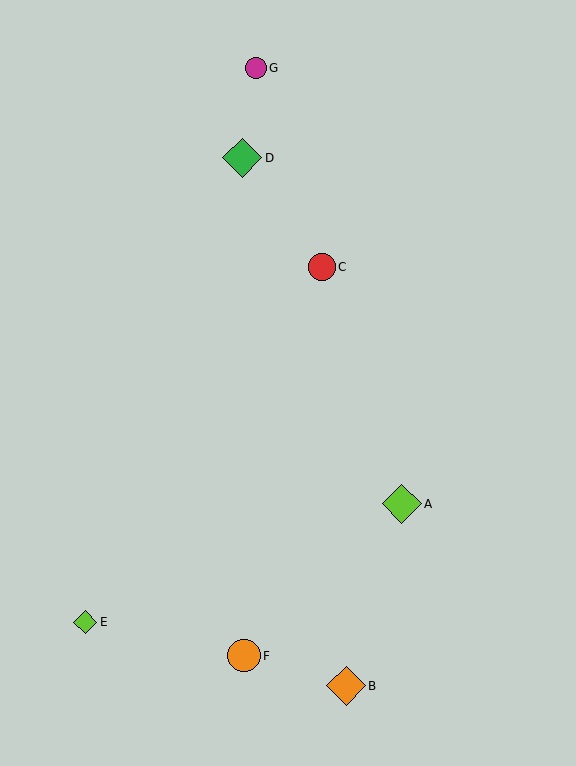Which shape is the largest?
The green diamond (labeled D) is the largest.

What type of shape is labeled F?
Shape F is an orange circle.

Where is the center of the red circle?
The center of the red circle is at (322, 267).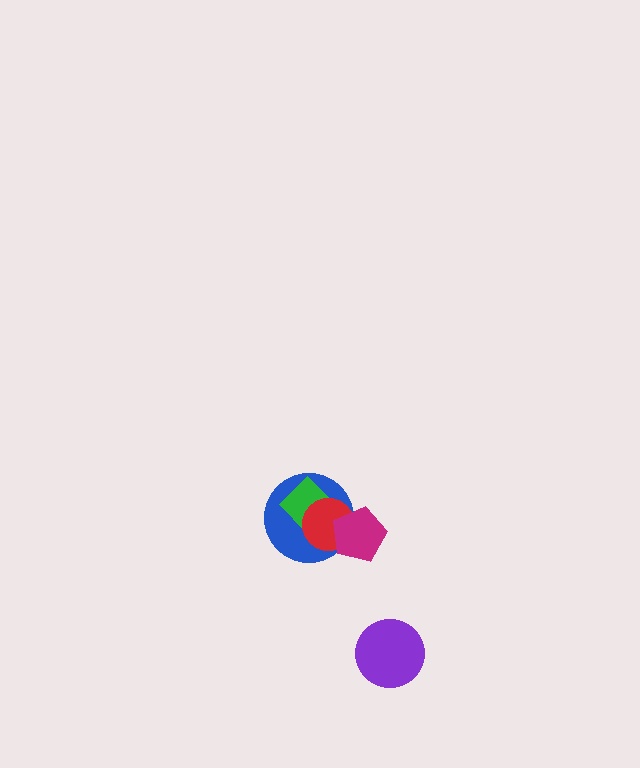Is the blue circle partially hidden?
Yes, it is partially covered by another shape.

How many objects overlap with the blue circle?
3 objects overlap with the blue circle.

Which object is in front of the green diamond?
The red circle is in front of the green diamond.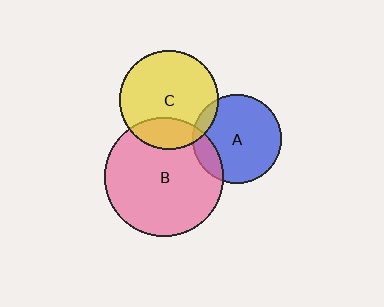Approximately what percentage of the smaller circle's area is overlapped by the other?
Approximately 15%.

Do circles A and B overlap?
Yes.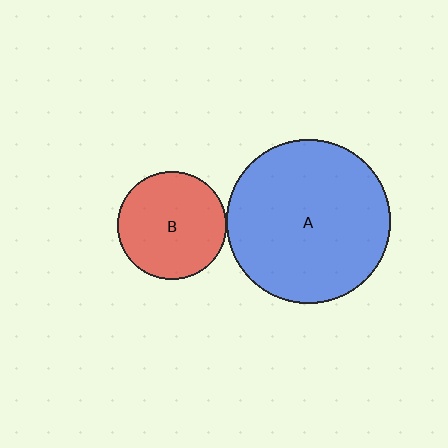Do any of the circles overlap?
No, none of the circles overlap.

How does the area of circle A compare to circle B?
Approximately 2.3 times.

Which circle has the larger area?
Circle A (blue).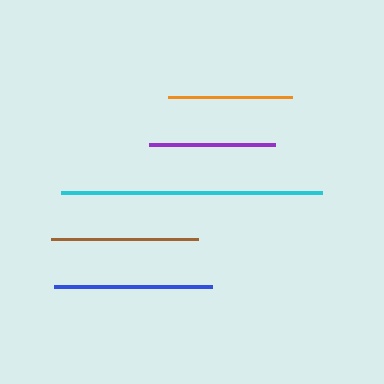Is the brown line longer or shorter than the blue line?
The blue line is longer than the brown line.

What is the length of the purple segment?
The purple segment is approximately 126 pixels long.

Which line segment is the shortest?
The orange line is the shortest at approximately 124 pixels.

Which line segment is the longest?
The cyan line is the longest at approximately 261 pixels.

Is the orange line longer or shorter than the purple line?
The purple line is longer than the orange line.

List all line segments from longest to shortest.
From longest to shortest: cyan, blue, brown, purple, orange.